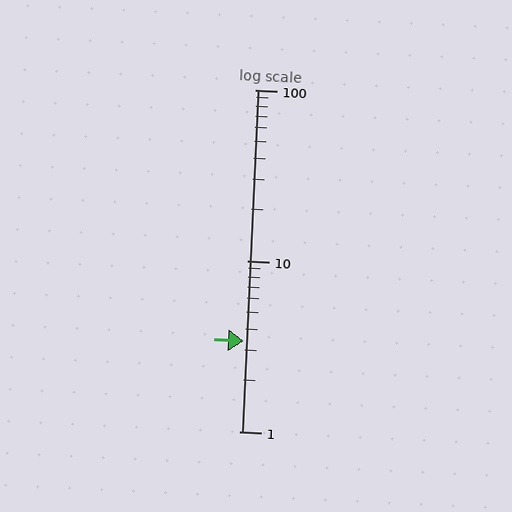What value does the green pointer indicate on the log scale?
The pointer indicates approximately 3.4.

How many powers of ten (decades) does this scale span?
The scale spans 2 decades, from 1 to 100.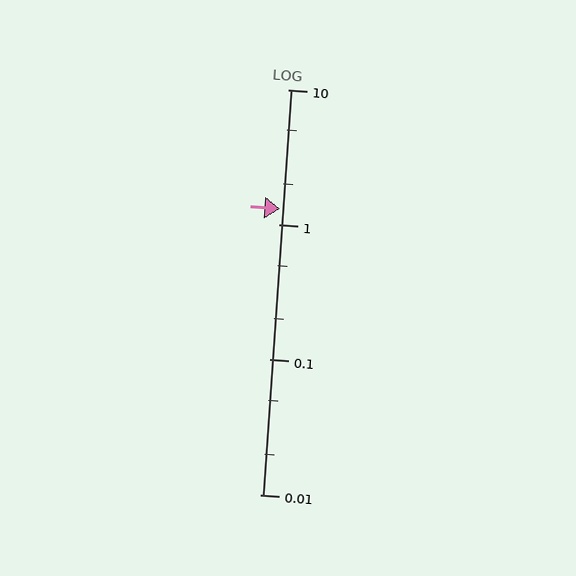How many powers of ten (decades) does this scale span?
The scale spans 3 decades, from 0.01 to 10.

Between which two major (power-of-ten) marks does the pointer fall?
The pointer is between 1 and 10.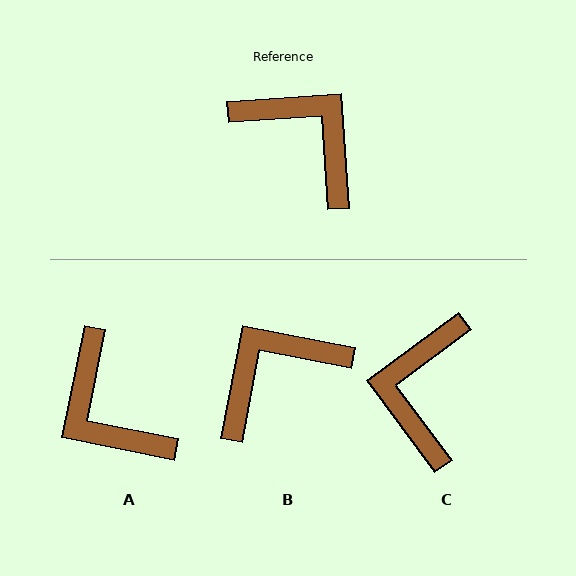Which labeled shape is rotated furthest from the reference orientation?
A, about 165 degrees away.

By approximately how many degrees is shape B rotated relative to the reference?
Approximately 75 degrees counter-clockwise.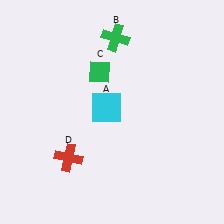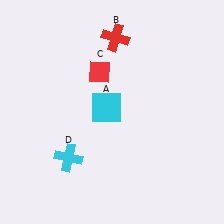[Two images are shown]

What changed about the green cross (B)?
In Image 1, B is green. In Image 2, it changed to red.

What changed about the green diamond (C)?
In Image 1, C is green. In Image 2, it changed to red.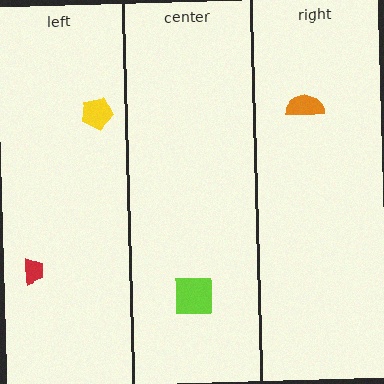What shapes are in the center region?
The lime square.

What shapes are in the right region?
The orange semicircle.